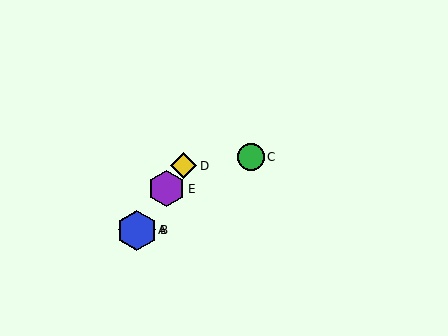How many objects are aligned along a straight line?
4 objects (A, B, D, E) are aligned along a straight line.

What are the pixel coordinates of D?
Object D is at (183, 166).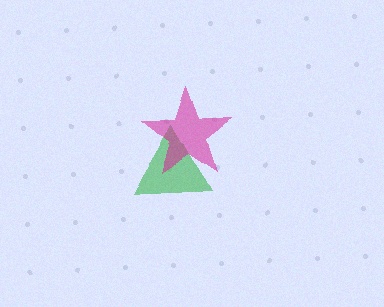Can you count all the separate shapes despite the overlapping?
Yes, there are 2 separate shapes.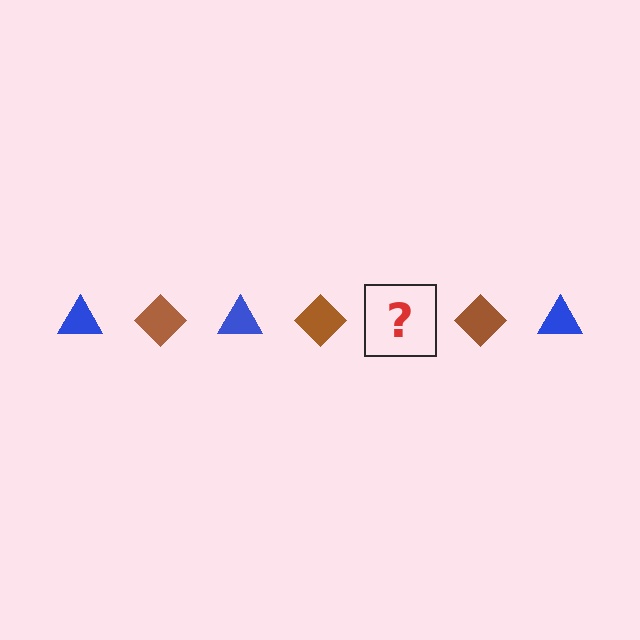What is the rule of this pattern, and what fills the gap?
The rule is that the pattern alternates between blue triangle and brown diamond. The gap should be filled with a blue triangle.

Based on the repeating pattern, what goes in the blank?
The blank should be a blue triangle.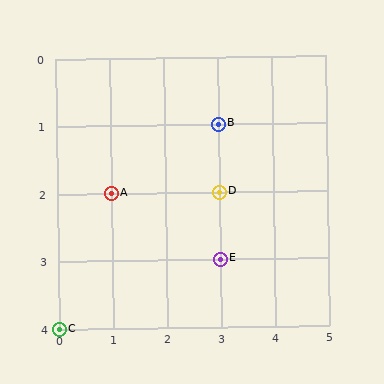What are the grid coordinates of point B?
Point B is at grid coordinates (3, 1).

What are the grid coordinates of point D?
Point D is at grid coordinates (3, 2).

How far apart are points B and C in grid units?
Points B and C are 3 columns and 3 rows apart (about 4.2 grid units diagonally).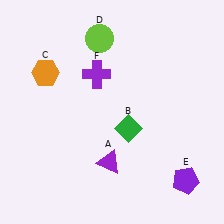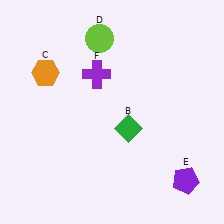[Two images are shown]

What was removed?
The purple triangle (A) was removed in Image 2.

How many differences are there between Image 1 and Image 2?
There is 1 difference between the two images.